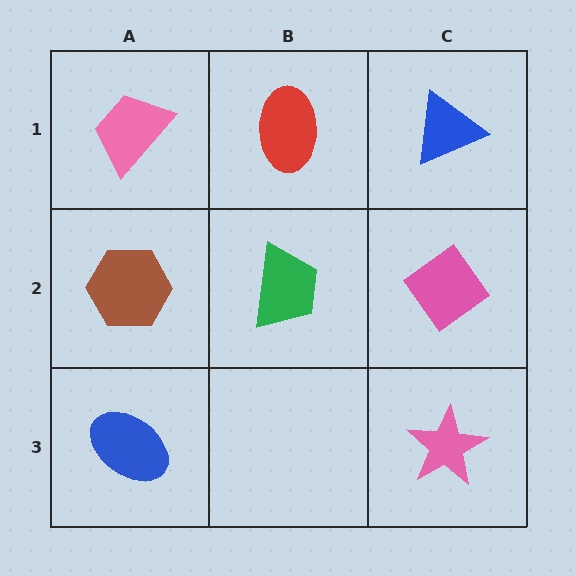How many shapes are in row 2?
3 shapes.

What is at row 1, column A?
A pink trapezoid.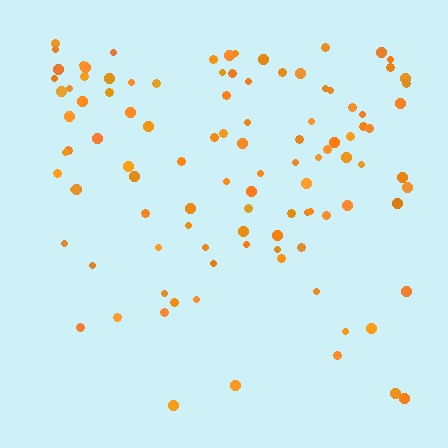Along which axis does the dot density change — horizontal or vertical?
Vertical.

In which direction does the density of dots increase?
From bottom to top, with the top side densest.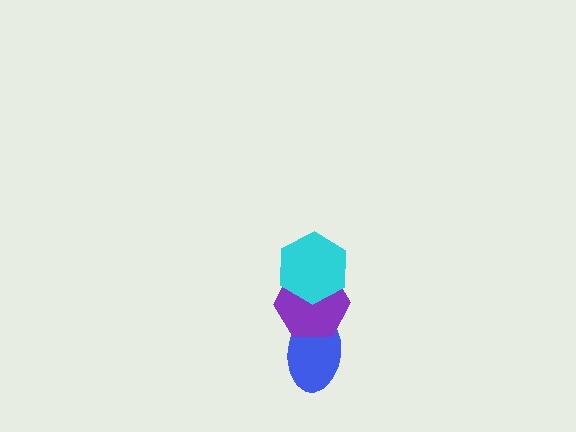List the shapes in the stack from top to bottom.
From top to bottom: the cyan hexagon, the purple hexagon, the blue ellipse.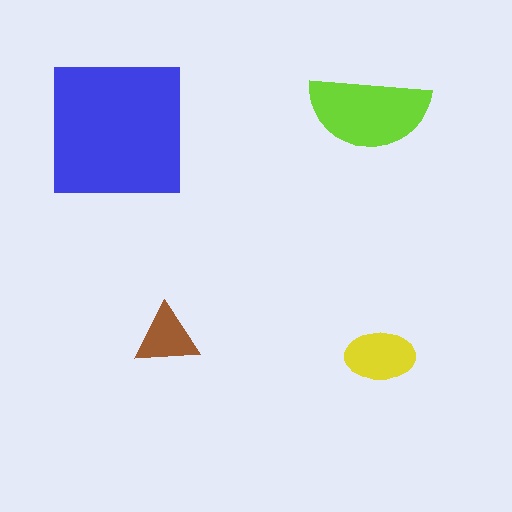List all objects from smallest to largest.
The brown triangle, the yellow ellipse, the lime semicircle, the blue square.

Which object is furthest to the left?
The blue square is leftmost.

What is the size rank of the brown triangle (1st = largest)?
4th.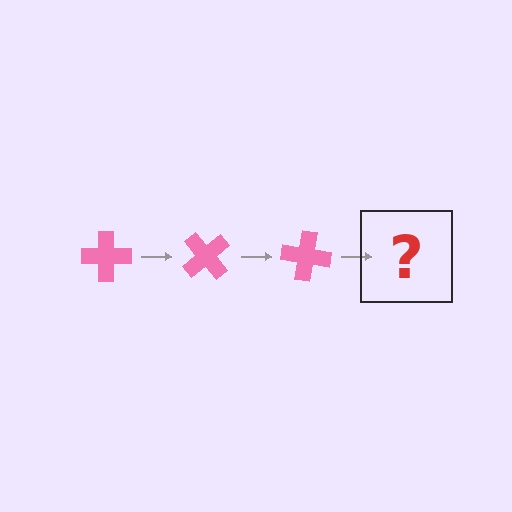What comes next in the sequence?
The next element should be a pink cross rotated 150 degrees.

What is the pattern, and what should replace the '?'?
The pattern is that the cross rotates 50 degrees each step. The '?' should be a pink cross rotated 150 degrees.